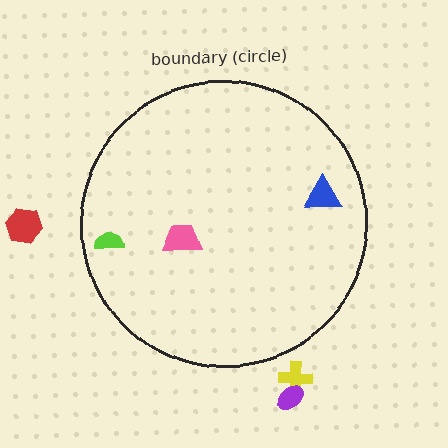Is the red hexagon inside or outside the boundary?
Outside.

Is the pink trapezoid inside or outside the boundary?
Inside.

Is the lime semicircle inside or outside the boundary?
Inside.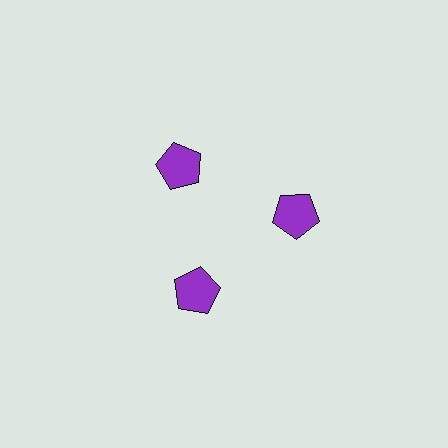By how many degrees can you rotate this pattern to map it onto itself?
The pattern maps onto itself every 120 degrees of rotation.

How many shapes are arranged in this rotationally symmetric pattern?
There are 3 shapes, arranged in 3 groups of 1.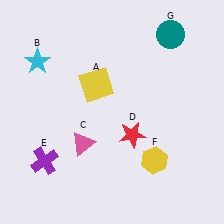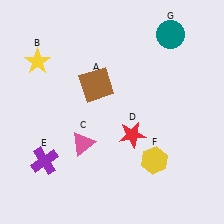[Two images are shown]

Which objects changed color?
A changed from yellow to brown. B changed from cyan to yellow.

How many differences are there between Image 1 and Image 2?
There are 2 differences between the two images.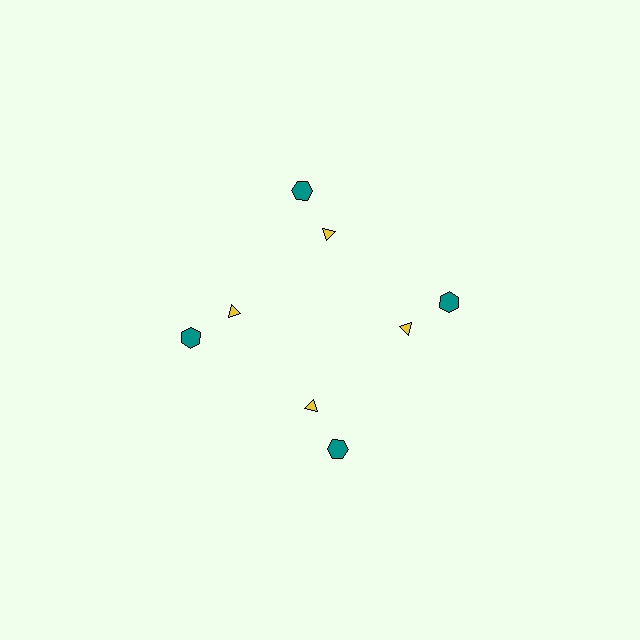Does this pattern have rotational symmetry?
Yes, this pattern has 4-fold rotational symmetry. It looks the same after rotating 90 degrees around the center.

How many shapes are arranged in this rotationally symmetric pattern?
There are 8 shapes, arranged in 4 groups of 2.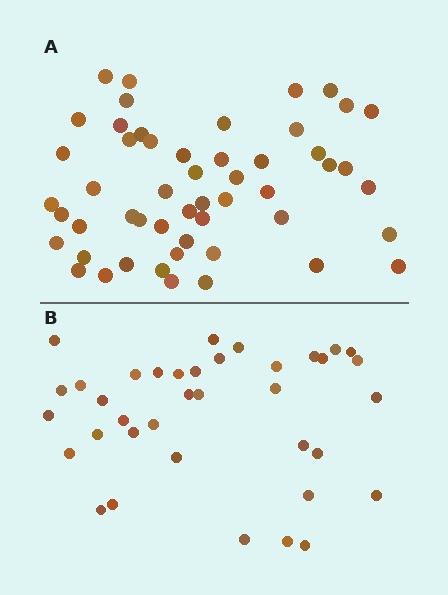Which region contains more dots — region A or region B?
Region A (the top region) has more dots.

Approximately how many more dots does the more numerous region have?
Region A has approximately 15 more dots than region B.